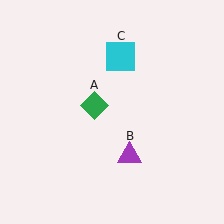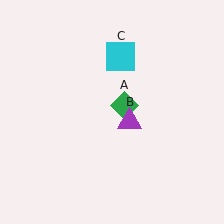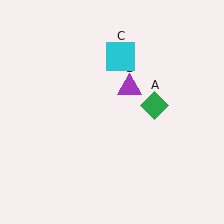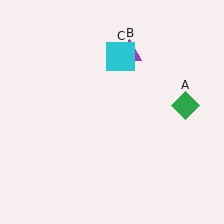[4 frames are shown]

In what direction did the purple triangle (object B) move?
The purple triangle (object B) moved up.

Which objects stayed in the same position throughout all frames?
Cyan square (object C) remained stationary.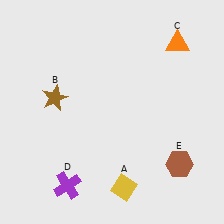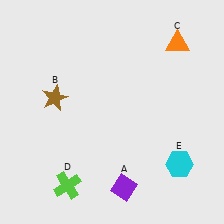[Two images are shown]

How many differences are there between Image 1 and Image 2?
There are 3 differences between the two images.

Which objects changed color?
A changed from yellow to purple. D changed from purple to lime. E changed from brown to cyan.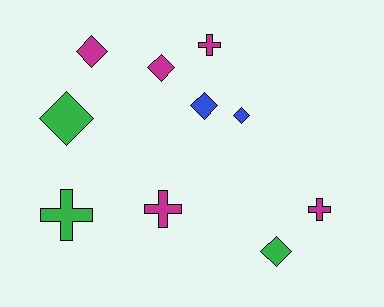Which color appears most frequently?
Magenta, with 5 objects.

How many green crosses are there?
There is 1 green cross.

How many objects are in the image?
There are 10 objects.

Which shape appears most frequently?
Diamond, with 6 objects.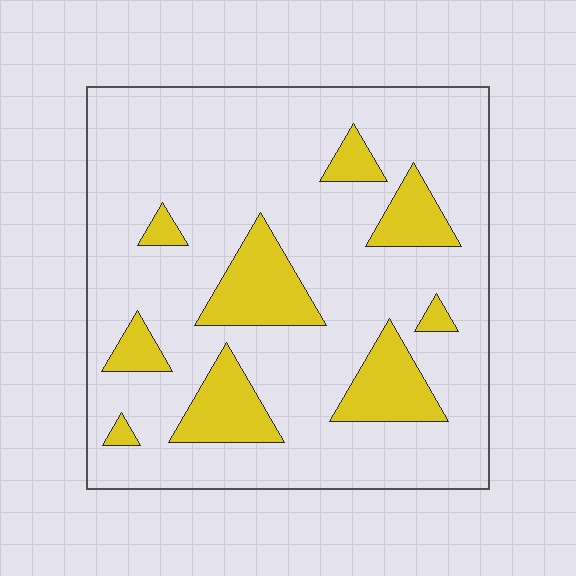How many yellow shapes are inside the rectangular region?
9.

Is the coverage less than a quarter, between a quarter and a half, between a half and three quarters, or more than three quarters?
Less than a quarter.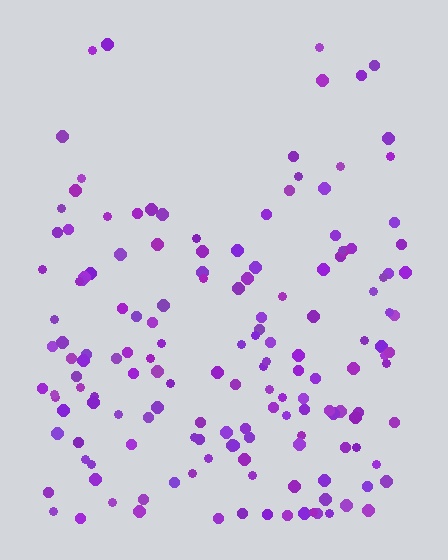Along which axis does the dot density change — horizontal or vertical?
Vertical.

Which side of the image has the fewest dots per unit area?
The top.